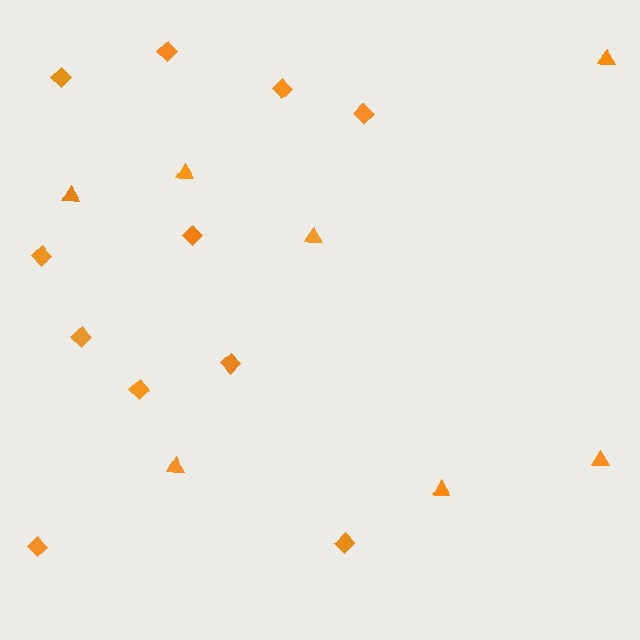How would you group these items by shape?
There are 2 groups: one group of triangles (7) and one group of diamonds (11).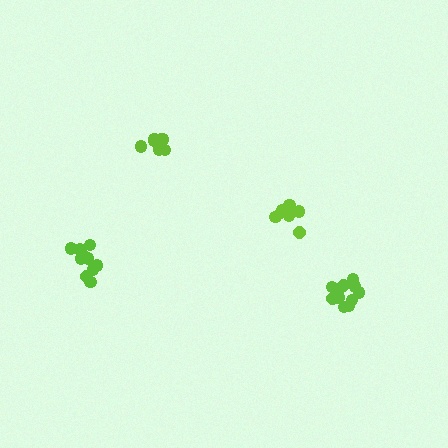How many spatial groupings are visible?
There are 4 spatial groupings.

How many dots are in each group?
Group 1: 8 dots, Group 2: 11 dots, Group 3: 7 dots, Group 4: 11 dots (37 total).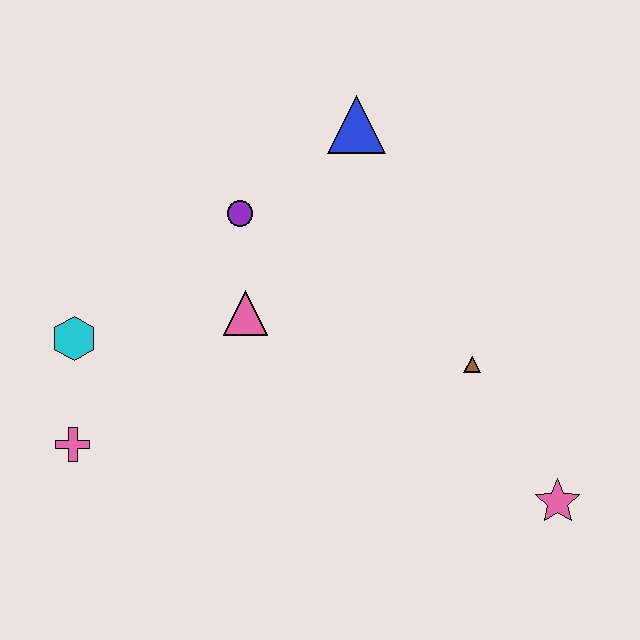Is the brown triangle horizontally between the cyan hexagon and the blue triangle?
No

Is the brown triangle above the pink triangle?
No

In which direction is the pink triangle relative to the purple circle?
The pink triangle is below the purple circle.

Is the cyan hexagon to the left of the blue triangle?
Yes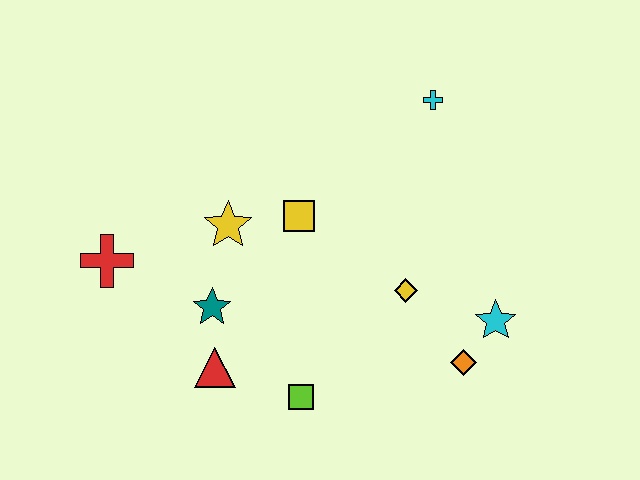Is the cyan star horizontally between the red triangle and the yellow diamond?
No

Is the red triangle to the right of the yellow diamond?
No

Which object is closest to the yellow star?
The yellow square is closest to the yellow star.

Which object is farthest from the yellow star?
The cyan star is farthest from the yellow star.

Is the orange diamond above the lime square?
Yes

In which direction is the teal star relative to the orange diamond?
The teal star is to the left of the orange diamond.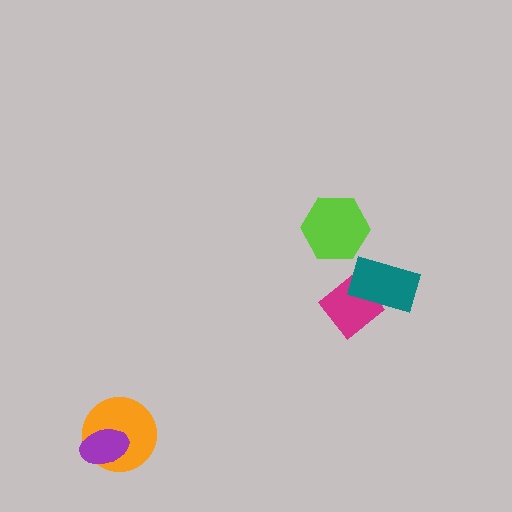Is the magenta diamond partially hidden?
Yes, it is partially covered by another shape.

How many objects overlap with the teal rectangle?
1 object overlaps with the teal rectangle.